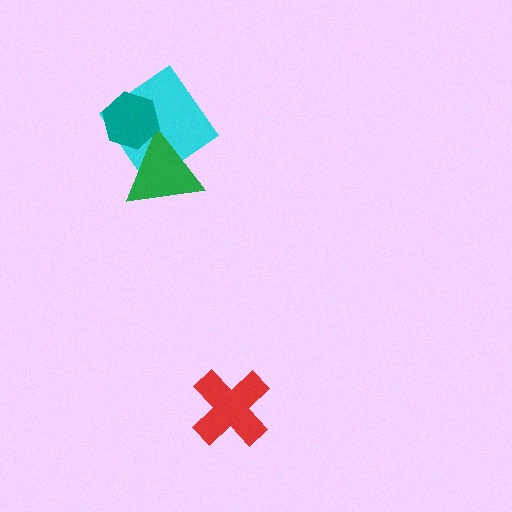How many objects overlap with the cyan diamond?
2 objects overlap with the cyan diamond.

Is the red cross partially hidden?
No, no other shape covers it.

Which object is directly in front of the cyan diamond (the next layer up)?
The green triangle is directly in front of the cyan diamond.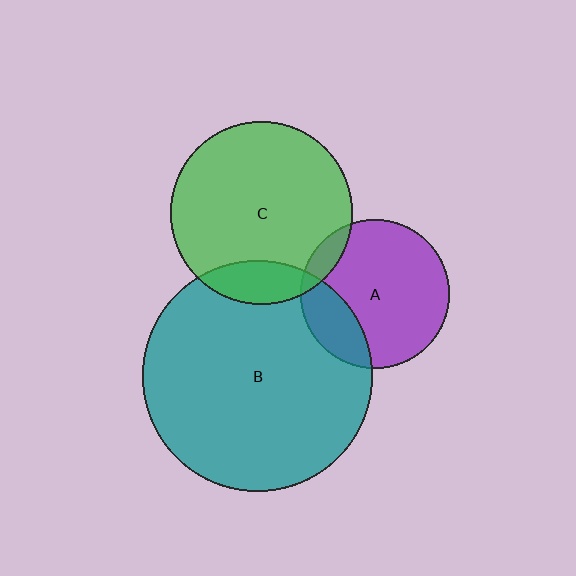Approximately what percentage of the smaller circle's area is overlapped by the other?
Approximately 15%.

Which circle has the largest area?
Circle B (teal).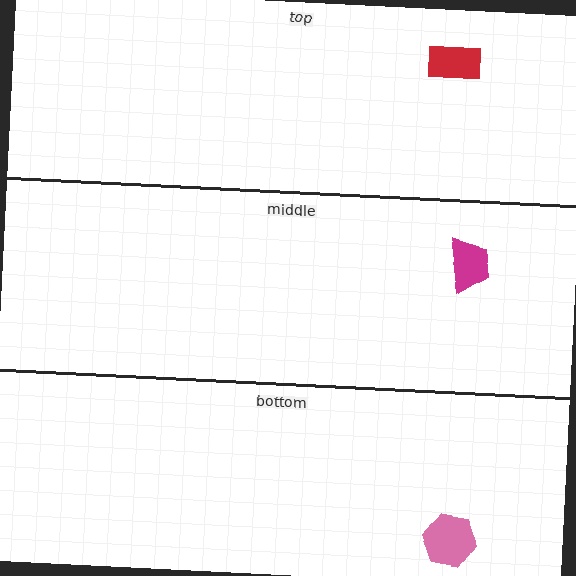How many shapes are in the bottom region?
1.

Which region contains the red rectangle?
The top region.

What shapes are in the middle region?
The magenta trapezoid.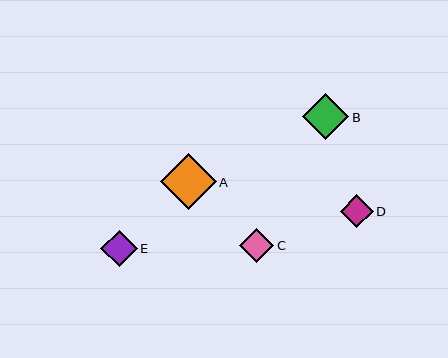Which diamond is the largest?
Diamond A is the largest with a size of approximately 56 pixels.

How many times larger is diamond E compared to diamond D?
Diamond E is approximately 1.1 times the size of diamond D.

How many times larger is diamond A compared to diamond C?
Diamond A is approximately 1.6 times the size of diamond C.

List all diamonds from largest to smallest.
From largest to smallest: A, B, E, C, D.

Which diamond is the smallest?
Diamond D is the smallest with a size of approximately 33 pixels.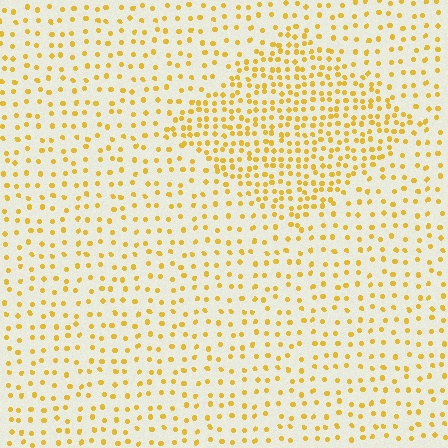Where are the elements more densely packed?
The elements are more densely packed inside the diamond boundary.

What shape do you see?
I see a diamond.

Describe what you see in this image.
The image contains small yellow elements arranged at two different densities. A diamond-shaped region is visible where the elements are more densely packed than the surrounding area.